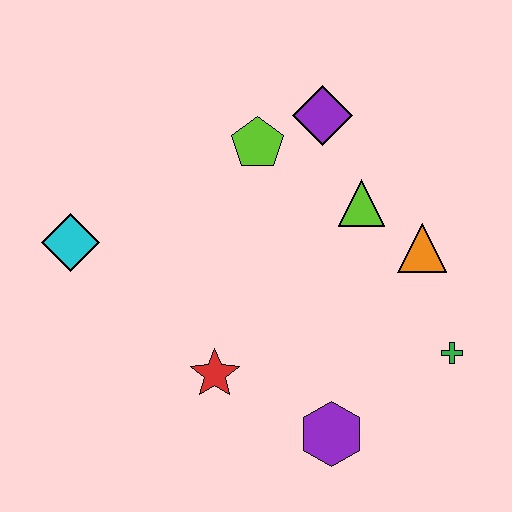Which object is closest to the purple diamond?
The lime pentagon is closest to the purple diamond.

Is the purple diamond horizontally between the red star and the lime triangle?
Yes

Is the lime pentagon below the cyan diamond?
No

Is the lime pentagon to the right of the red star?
Yes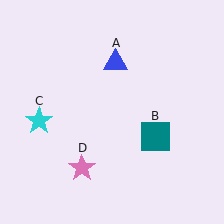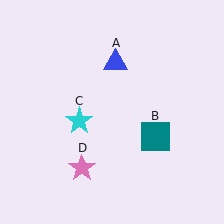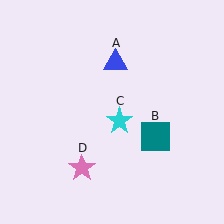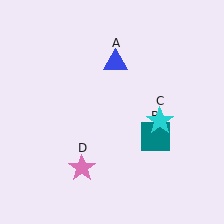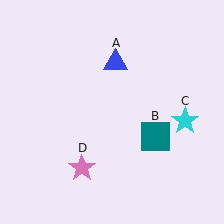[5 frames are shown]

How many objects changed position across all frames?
1 object changed position: cyan star (object C).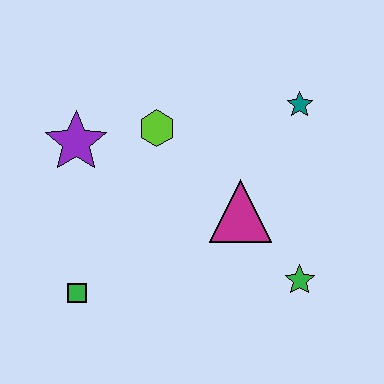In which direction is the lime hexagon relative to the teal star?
The lime hexagon is to the left of the teal star.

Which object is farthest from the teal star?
The green square is farthest from the teal star.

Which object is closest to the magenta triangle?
The green star is closest to the magenta triangle.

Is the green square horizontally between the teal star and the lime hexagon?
No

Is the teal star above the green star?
Yes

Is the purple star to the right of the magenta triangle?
No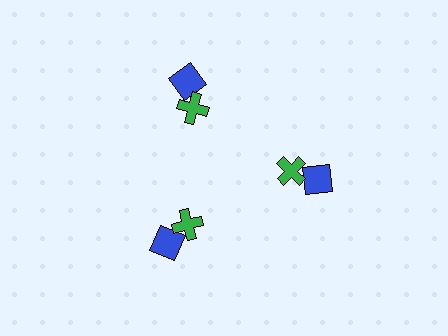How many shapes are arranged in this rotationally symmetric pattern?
There are 6 shapes, arranged in 3 groups of 2.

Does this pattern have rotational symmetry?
Yes, this pattern has 3-fold rotational symmetry. It looks the same after rotating 120 degrees around the center.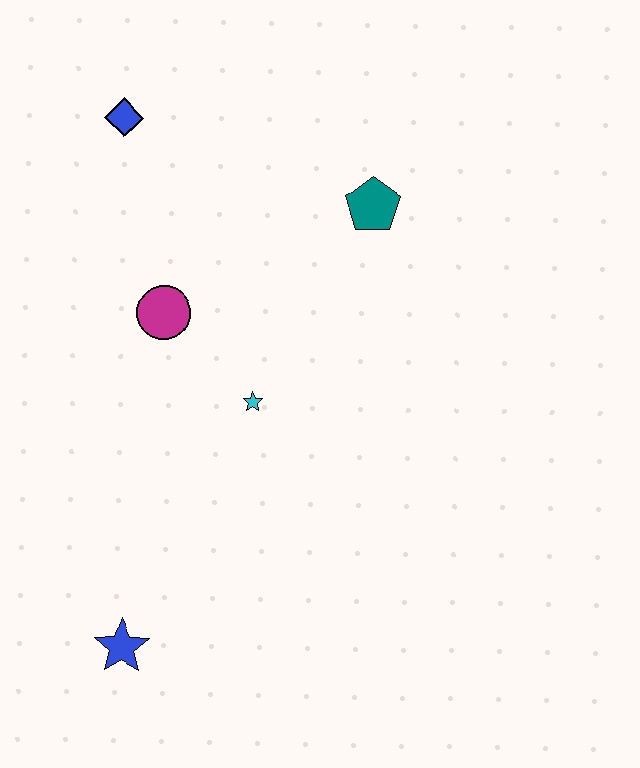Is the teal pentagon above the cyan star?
Yes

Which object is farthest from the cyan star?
The blue diamond is farthest from the cyan star.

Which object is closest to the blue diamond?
The magenta circle is closest to the blue diamond.